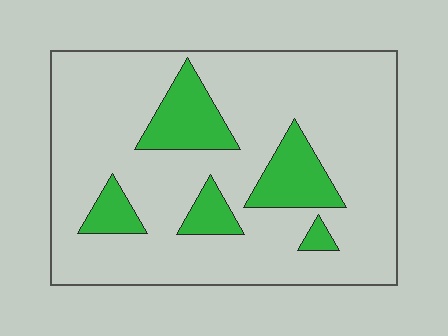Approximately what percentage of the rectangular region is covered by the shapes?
Approximately 20%.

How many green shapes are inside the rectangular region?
5.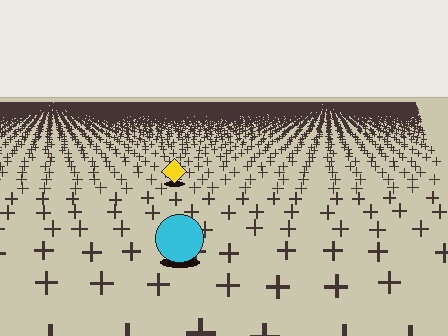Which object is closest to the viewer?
The cyan circle is closest. The texture marks near it are larger and more spread out.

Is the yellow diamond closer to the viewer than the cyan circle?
No. The cyan circle is closer — you can tell from the texture gradient: the ground texture is coarser near it.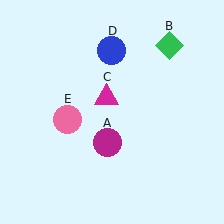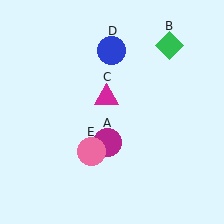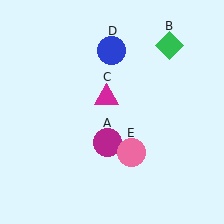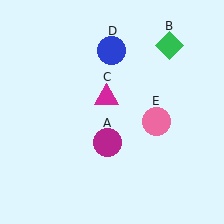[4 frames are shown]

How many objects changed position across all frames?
1 object changed position: pink circle (object E).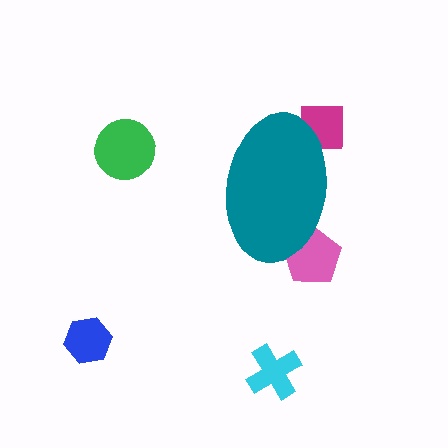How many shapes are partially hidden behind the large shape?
2 shapes are partially hidden.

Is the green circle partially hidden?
No, the green circle is fully visible.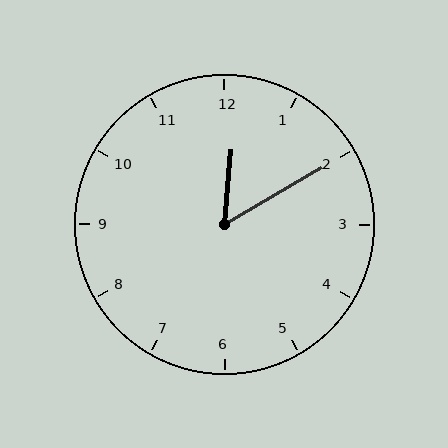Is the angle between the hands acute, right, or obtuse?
It is acute.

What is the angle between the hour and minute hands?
Approximately 55 degrees.